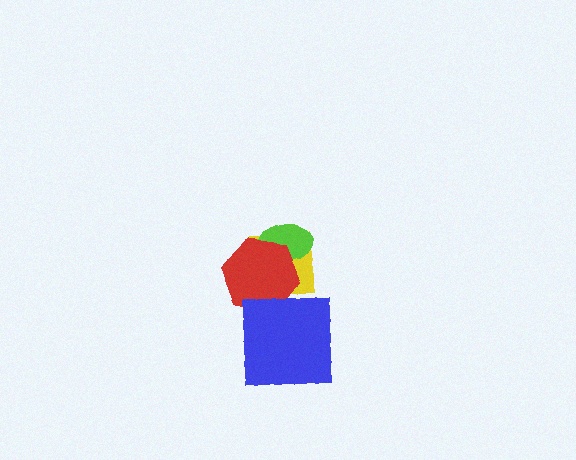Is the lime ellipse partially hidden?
Yes, it is partially covered by another shape.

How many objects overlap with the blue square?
1 object overlaps with the blue square.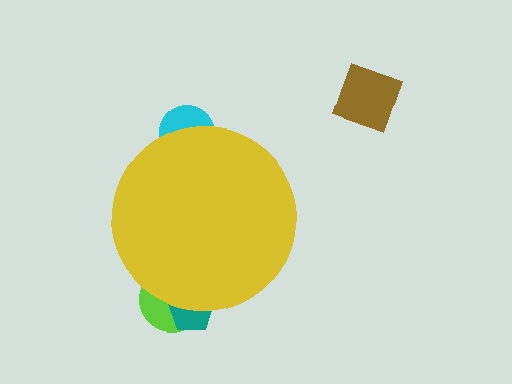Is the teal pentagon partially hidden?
Yes, the teal pentagon is partially hidden behind the yellow circle.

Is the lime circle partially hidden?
Yes, the lime circle is partially hidden behind the yellow circle.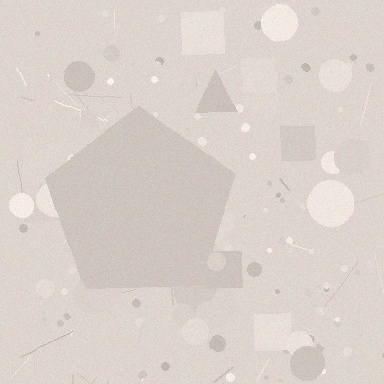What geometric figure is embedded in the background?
A pentagon is embedded in the background.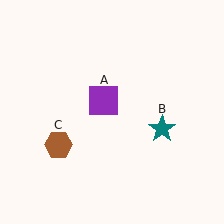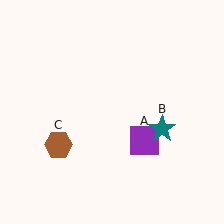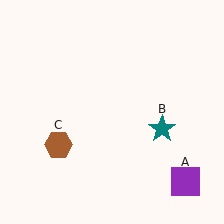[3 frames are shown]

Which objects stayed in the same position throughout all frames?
Teal star (object B) and brown hexagon (object C) remained stationary.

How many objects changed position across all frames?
1 object changed position: purple square (object A).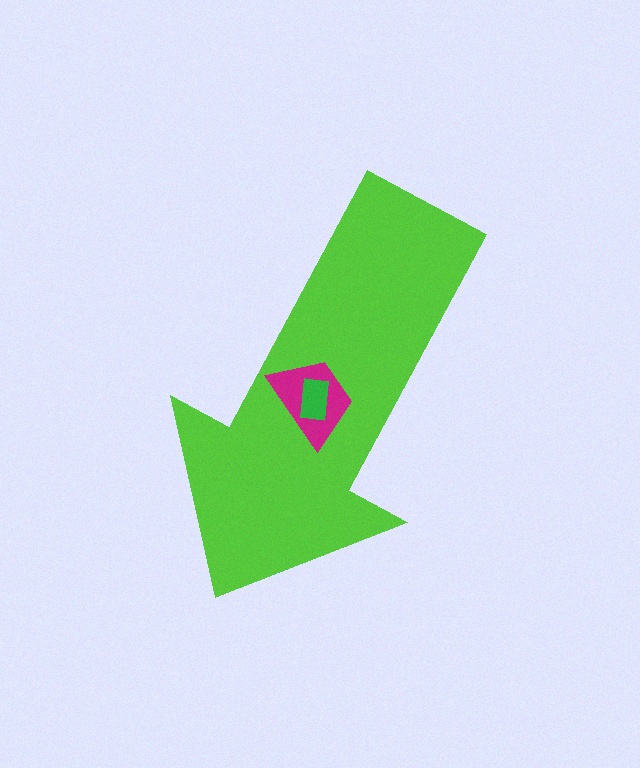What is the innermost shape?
The green rectangle.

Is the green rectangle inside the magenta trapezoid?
Yes.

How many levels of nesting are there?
3.